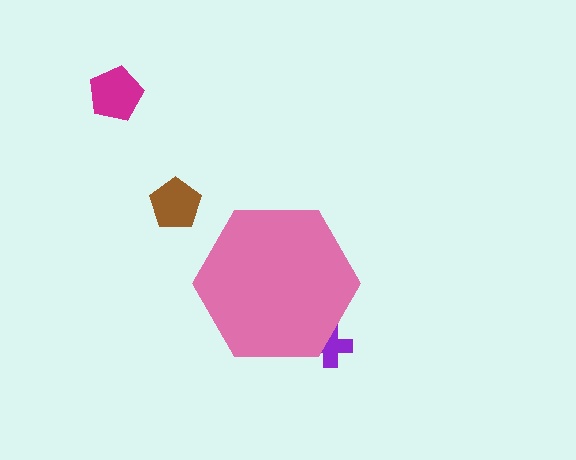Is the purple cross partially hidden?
Yes, the purple cross is partially hidden behind the pink hexagon.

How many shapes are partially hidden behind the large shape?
1 shape is partially hidden.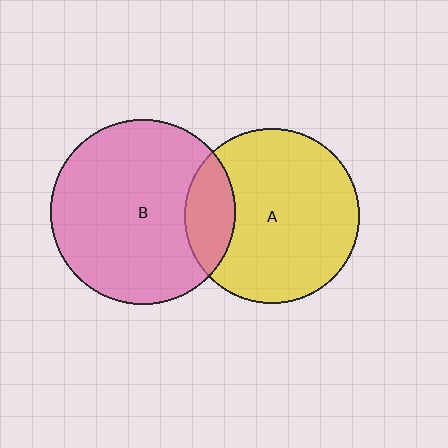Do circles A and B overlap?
Yes.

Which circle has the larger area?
Circle B (pink).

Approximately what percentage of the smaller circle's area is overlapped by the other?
Approximately 20%.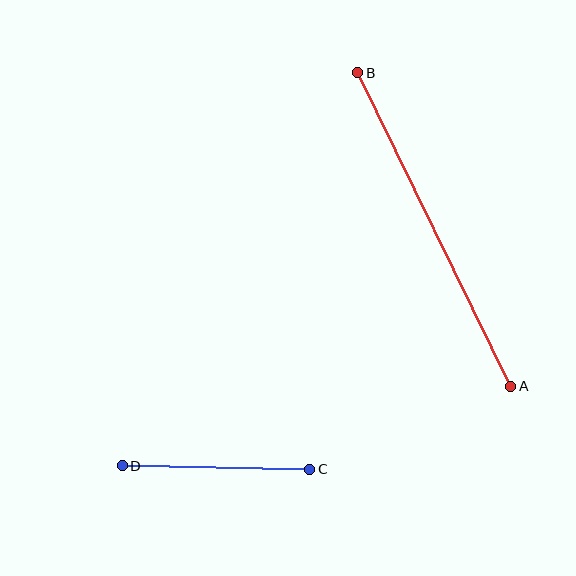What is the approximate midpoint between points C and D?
The midpoint is at approximately (216, 468) pixels.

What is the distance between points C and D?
The distance is approximately 188 pixels.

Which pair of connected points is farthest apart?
Points A and B are farthest apart.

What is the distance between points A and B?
The distance is approximately 349 pixels.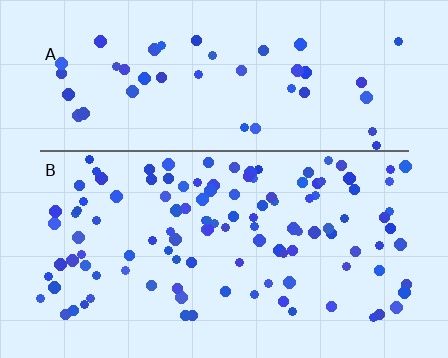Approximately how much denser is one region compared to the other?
Approximately 2.5× — region B over region A.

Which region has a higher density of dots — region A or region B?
B (the bottom).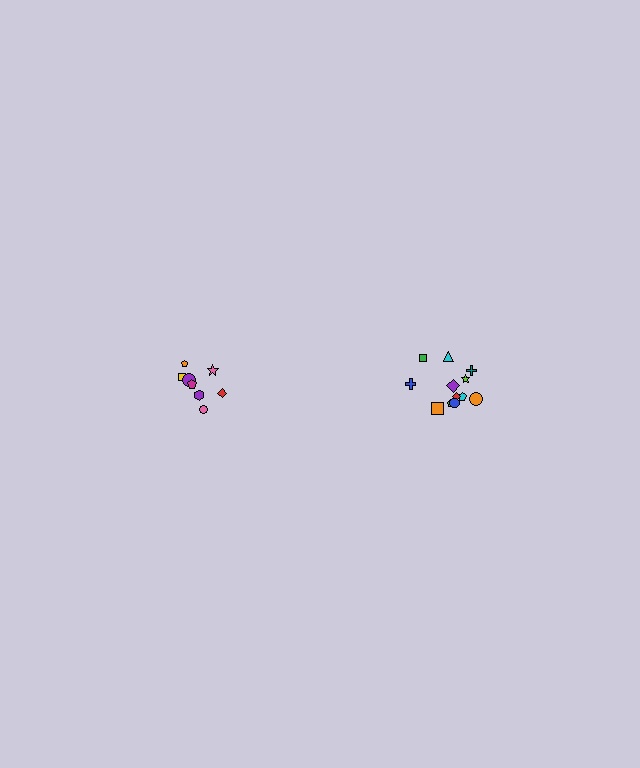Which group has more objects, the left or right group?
The right group.